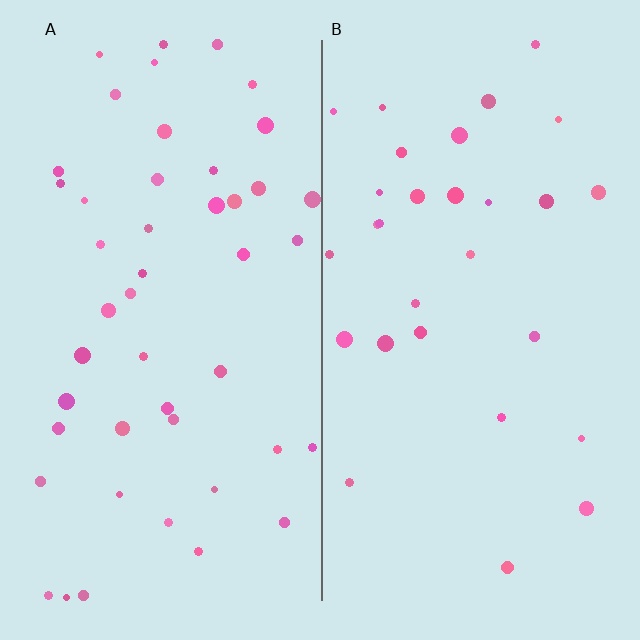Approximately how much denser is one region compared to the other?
Approximately 1.6× — region A over region B.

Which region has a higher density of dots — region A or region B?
A (the left).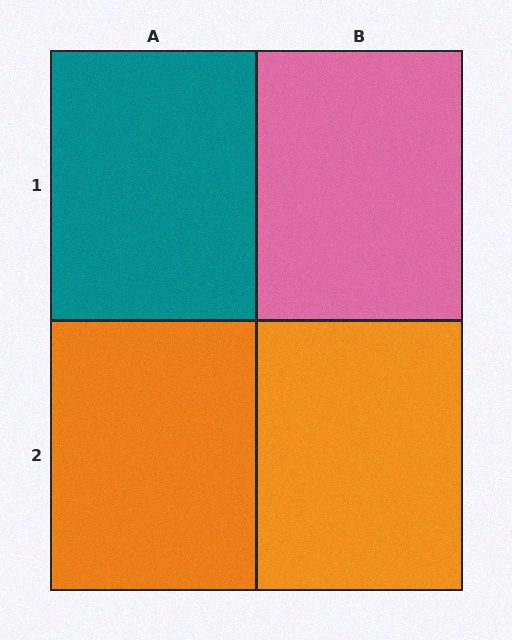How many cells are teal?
1 cell is teal.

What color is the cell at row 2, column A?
Orange.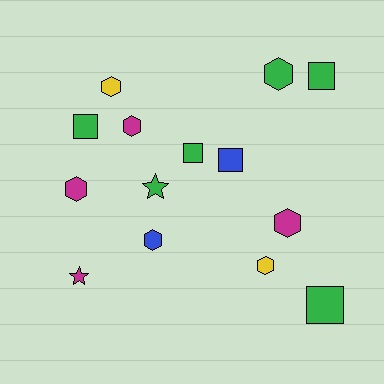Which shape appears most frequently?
Hexagon, with 7 objects.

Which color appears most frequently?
Green, with 6 objects.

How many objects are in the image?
There are 14 objects.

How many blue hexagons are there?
There is 1 blue hexagon.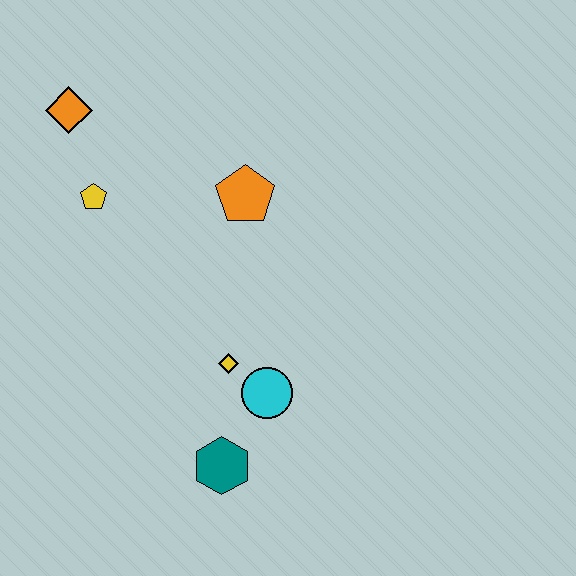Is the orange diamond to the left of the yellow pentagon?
Yes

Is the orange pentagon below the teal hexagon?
No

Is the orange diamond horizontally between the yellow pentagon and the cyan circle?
No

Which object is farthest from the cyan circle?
The orange diamond is farthest from the cyan circle.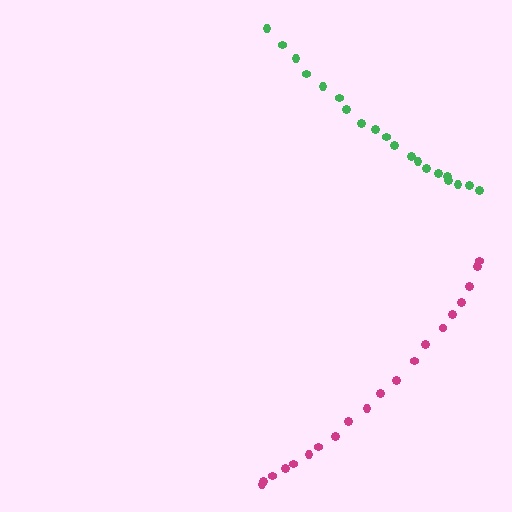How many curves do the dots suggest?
There are 2 distinct paths.